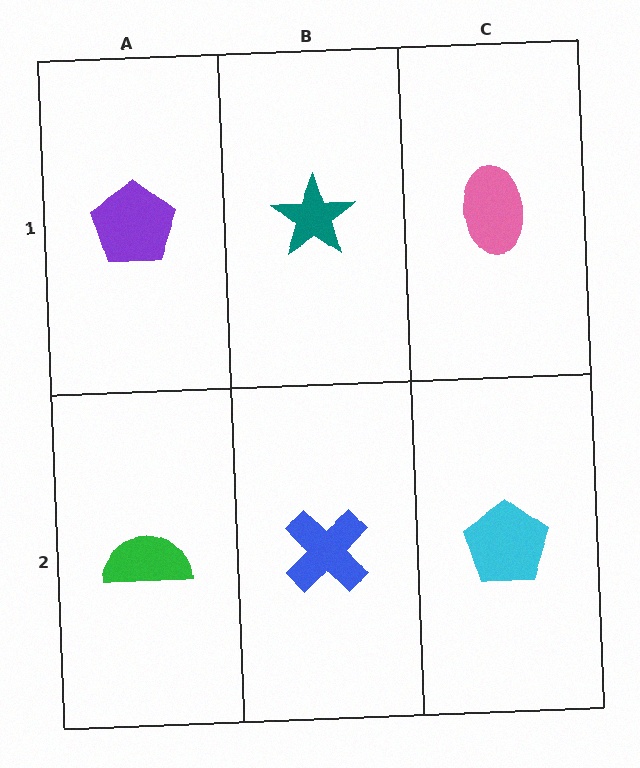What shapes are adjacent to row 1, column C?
A cyan pentagon (row 2, column C), a teal star (row 1, column B).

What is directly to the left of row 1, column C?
A teal star.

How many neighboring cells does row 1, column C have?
2.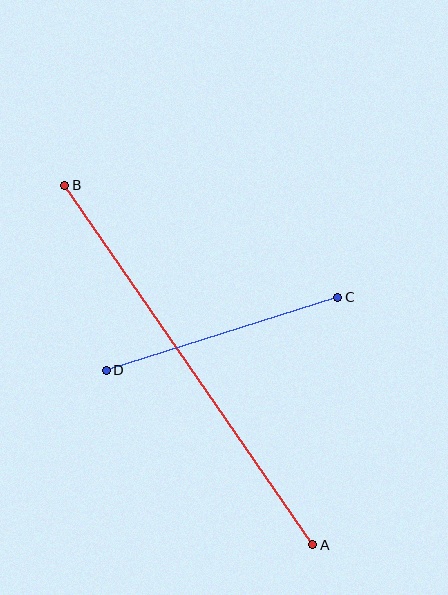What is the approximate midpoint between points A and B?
The midpoint is at approximately (189, 365) pixels.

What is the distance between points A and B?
The distance is approximately 437 pixels.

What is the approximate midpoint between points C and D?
The midpoint is at approximately (222, 334) pixels.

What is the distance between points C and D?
The distance is approximately 243 pixels.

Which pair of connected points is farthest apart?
Points A and B are farthest apart.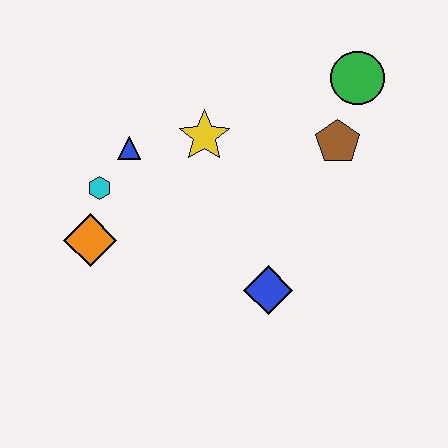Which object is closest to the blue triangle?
The cyan hexagon is closest to the blue triangle.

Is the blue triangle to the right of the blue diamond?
No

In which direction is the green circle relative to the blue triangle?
The green circle is to the right of the blue triangle.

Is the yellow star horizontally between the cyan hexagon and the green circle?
Yes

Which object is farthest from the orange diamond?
The green circle is farthest from the orange diamond.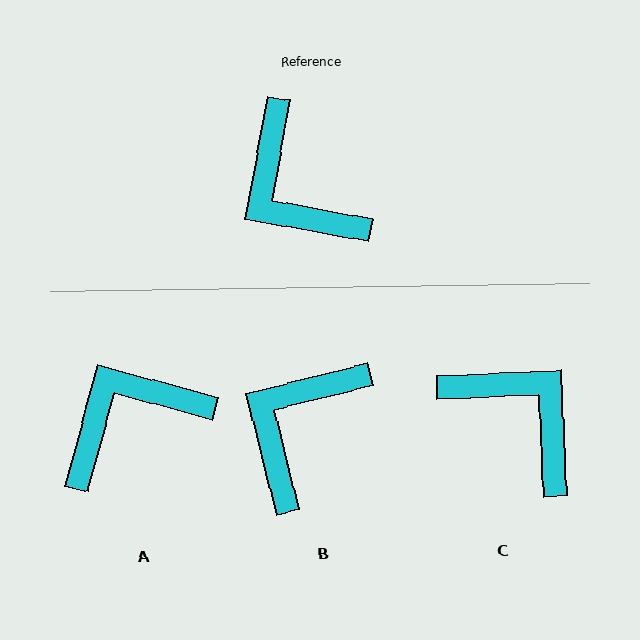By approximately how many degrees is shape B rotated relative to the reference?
Approximately 66 degrees clockwise.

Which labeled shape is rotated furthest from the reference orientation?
C, about 167 degrees away.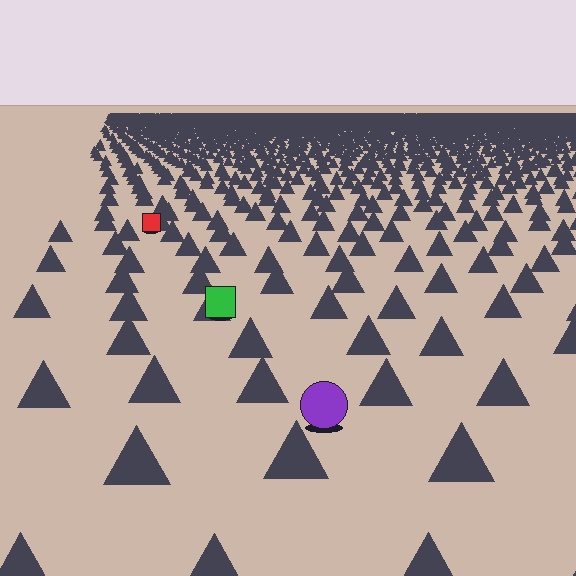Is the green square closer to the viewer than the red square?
Yes. The green square is closer — you can tell from the texture gradient: the ground texture is coarser near it.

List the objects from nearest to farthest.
From nearest to farthest: the purple circle, the green square, the red square.